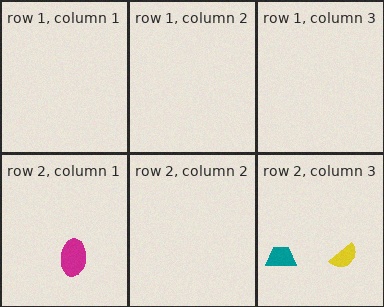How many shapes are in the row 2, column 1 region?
1.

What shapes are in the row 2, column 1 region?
The magenta ellipse.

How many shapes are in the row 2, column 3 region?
2.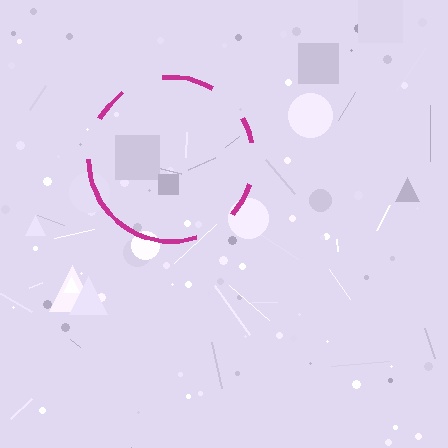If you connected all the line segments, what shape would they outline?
They would outline a circle.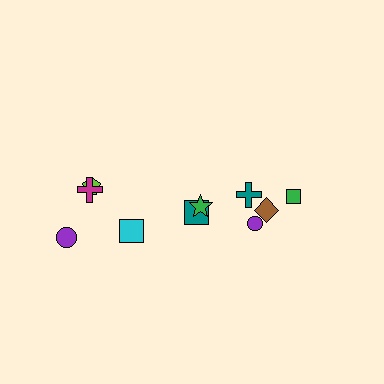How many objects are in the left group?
There are 4 objects.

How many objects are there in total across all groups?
There are 10 objects.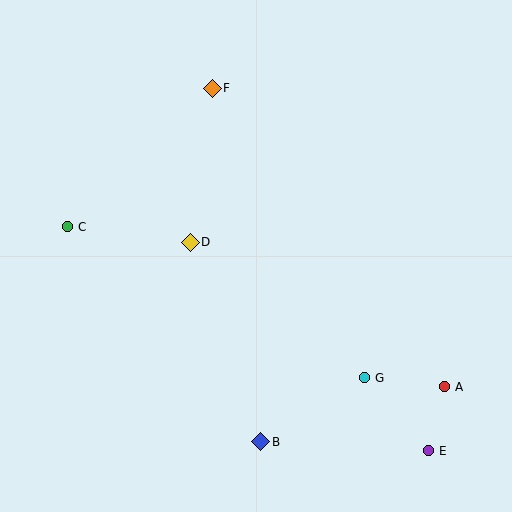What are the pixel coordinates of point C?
Point C is at (67, 227).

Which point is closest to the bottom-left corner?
Point B is closest to the bottom-left corner.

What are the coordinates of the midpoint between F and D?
The midpoint between F and D is at (201, 165).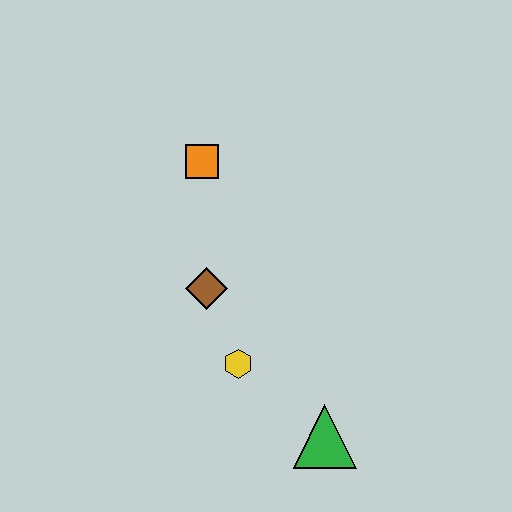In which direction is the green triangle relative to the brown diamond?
The green triangle is below the brown diamond.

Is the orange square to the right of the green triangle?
No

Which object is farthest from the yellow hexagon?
The orange square is farthest from the yellow hexagon.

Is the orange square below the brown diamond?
No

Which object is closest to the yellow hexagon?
The brown diamond is closest to the yellow hexagon.